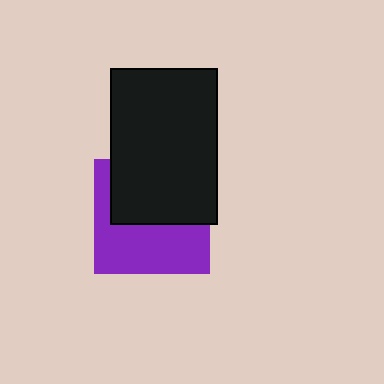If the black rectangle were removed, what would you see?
You would see the complete purple square.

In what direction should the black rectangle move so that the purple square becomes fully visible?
The black rectangle should move up. That is the shortest direction to clear the overlap and leave the purple square fully visible.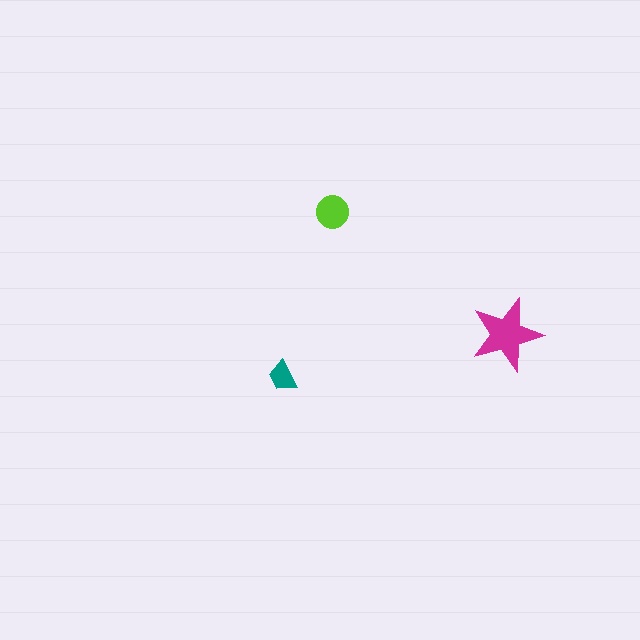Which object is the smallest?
The teal trapezoid.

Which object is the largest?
The magenta star.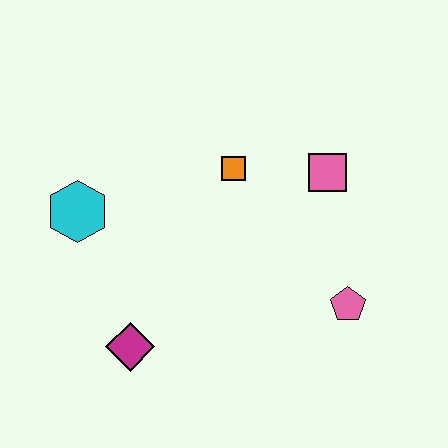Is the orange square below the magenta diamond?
No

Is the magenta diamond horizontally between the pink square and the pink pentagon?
No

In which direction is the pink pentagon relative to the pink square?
The pink pentagon is below the pink square.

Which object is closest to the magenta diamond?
The cyan hexagon is closest to the magenta diamond.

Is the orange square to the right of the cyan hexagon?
Yes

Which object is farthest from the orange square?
The magenta diamond is farthest from the orange square.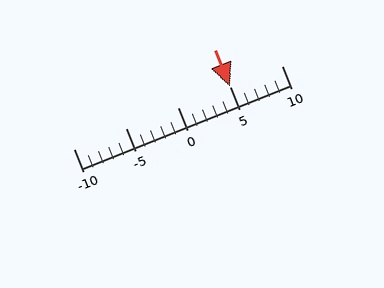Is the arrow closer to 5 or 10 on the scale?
The arrow is closer to 5.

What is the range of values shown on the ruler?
The ruler shows values from -10 to 10.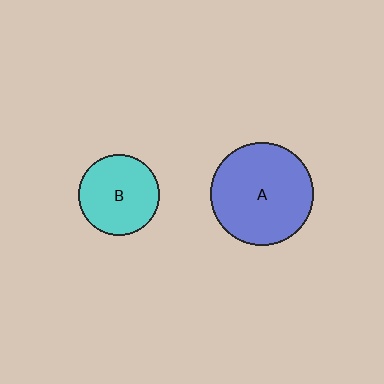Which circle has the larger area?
Circle A (blue).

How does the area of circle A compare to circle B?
Approximately 1.6 times.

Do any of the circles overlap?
No, none of the circles overlap.